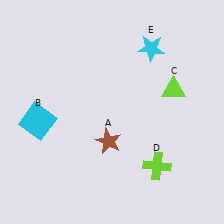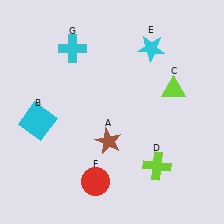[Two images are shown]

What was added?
A red circle (F), a cyan cross (G) were added in Image 2.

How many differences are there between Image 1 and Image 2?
There are 2 differences between the two images.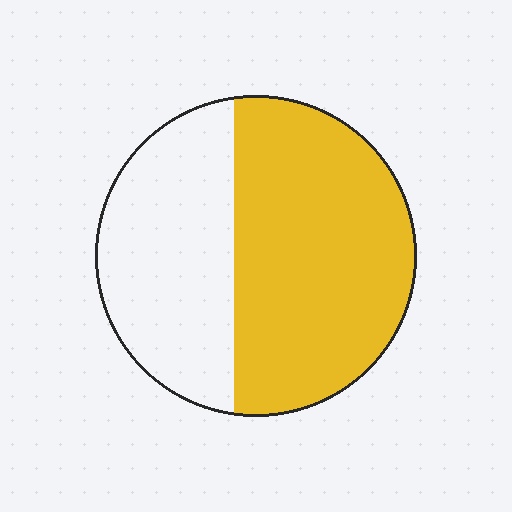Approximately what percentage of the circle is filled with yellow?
Approximately 60%.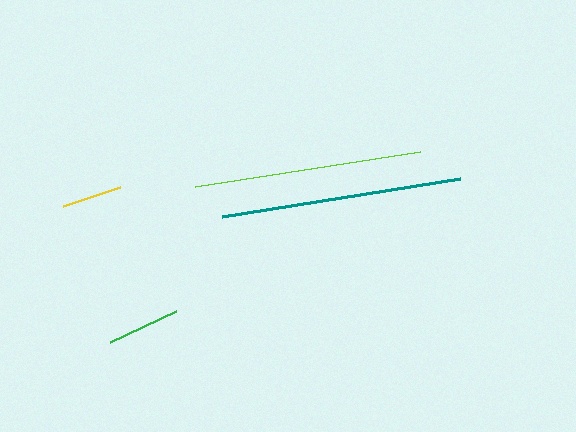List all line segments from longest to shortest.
From longest to shortest: teal, lime, green, yellow.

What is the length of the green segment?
The green segment is approximately 72 pixels long.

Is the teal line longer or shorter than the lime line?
The teal line is longer than the lime line.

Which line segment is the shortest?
The yellow line is the shortest at approximately 61 pixels.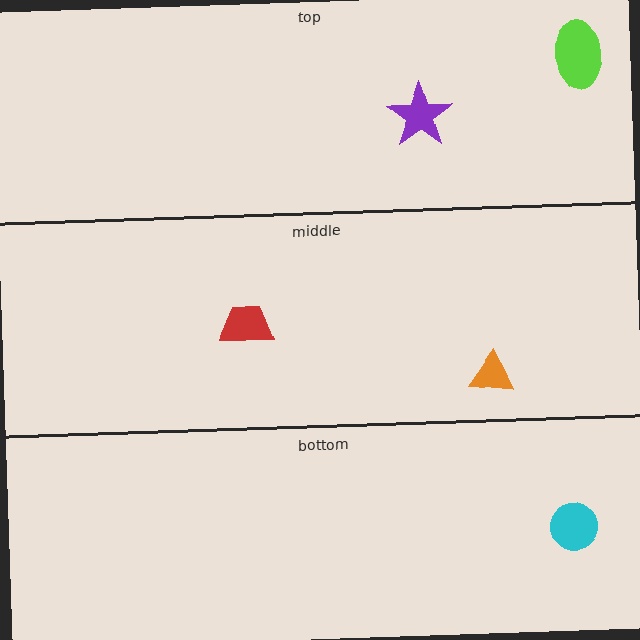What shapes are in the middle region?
The red trapezoid, the orange triangle.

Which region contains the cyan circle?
The bottom region.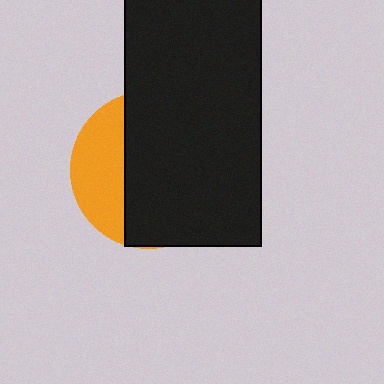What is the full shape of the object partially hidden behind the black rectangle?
The partially hidden object is an orange circle.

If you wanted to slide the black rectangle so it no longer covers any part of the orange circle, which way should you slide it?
Slide it right — that is the most direct way to separate the two shapes.